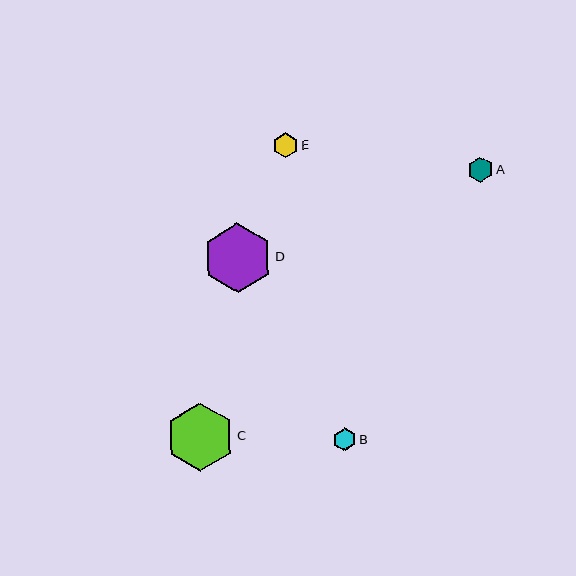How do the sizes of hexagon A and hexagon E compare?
Hexagon A and hexagon E are approximately the same size.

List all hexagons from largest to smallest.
From largest to smallest: D, C, A, E, B.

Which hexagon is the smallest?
Hexagon B is the smallest with a size of approximately 23 pixels.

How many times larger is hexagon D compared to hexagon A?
Hexagon D is approximately 2.7 times the size of hexagon A.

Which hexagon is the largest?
Hexagon D is the largest with a size of approximately 69 pixels.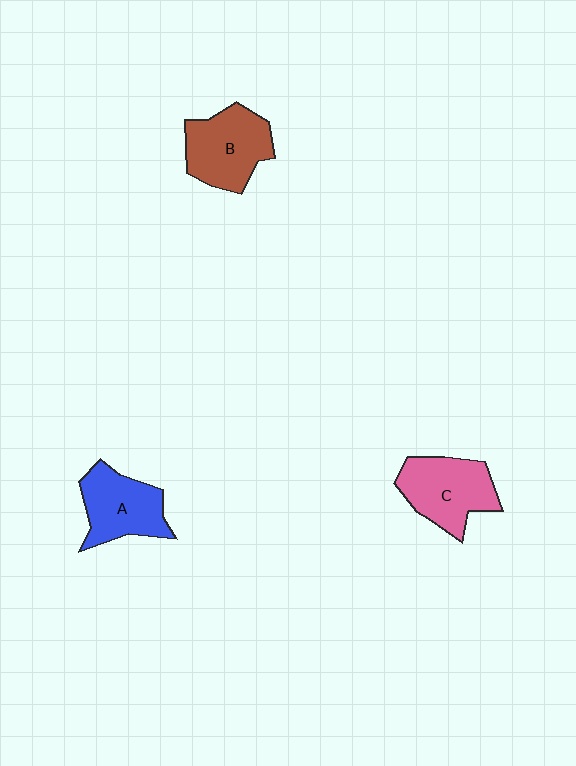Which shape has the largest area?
Shape C (pink).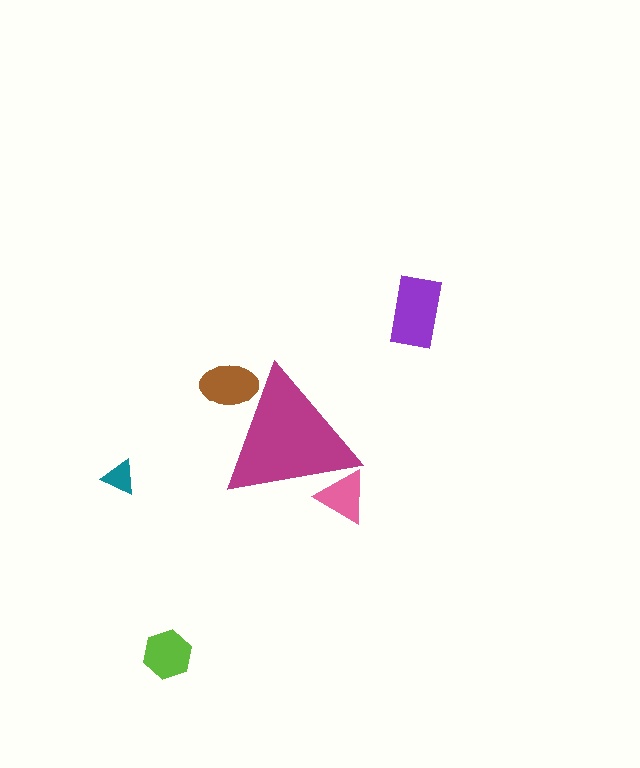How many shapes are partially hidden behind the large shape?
2 shapes are partially hidden.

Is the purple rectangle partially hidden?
No, the purple rectangle is fully visible.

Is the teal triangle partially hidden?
No, the teal triangle is fully visible.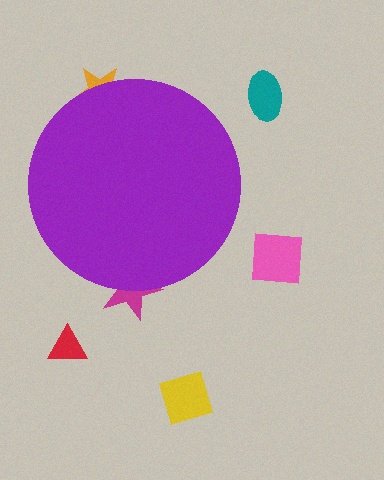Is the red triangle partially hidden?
No, the red triangle is fully visible.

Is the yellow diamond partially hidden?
No, the yellow diamond is fully visible.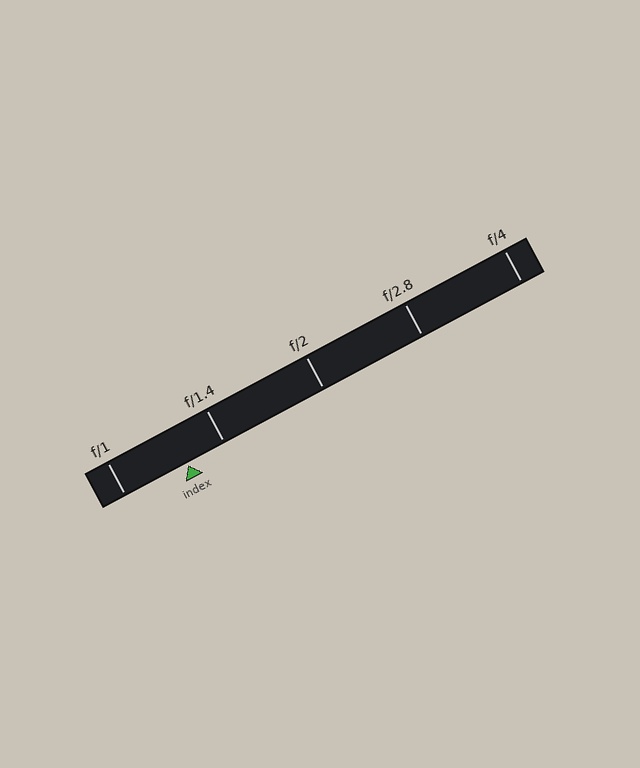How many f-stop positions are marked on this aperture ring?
There are 5 f-stop positions marked.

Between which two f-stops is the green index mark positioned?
The index mark is between f/1 and f/1.4.